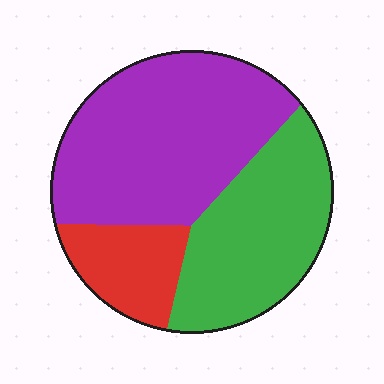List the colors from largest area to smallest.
From largest to smallest: purple, green, red.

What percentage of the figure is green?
Green takes up about one third (1/3) of the figure.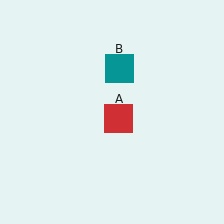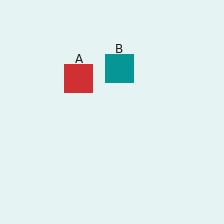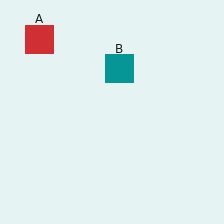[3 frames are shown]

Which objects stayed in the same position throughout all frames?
Teal square (object B) remained stationary.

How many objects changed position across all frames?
1 object changed position: red square (object A).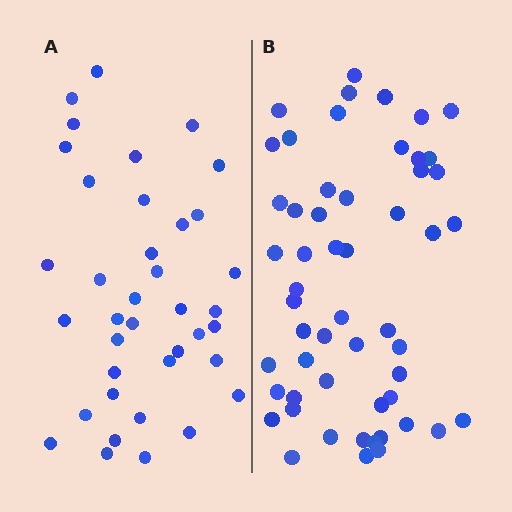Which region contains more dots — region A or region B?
Region B (the right region) has more dots.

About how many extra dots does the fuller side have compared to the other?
Region B has approximately 15 more dots than region A.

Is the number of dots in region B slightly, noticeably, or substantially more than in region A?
Region B has noticeably more, but not dramatically so. The ratio is roughly 1.4 to 1.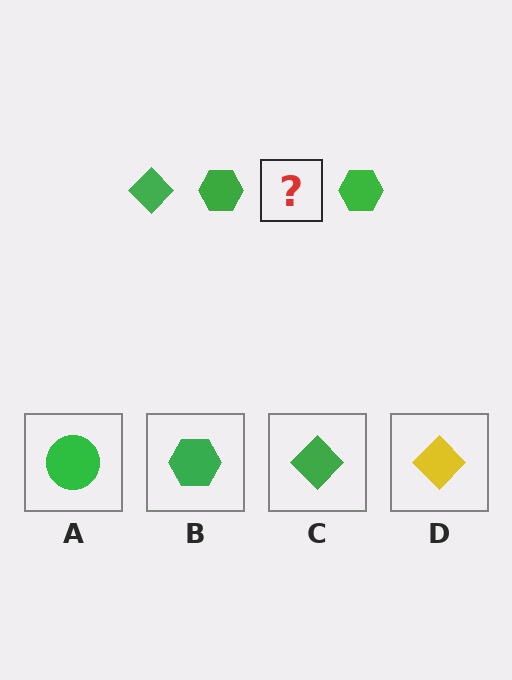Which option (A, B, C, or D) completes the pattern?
C.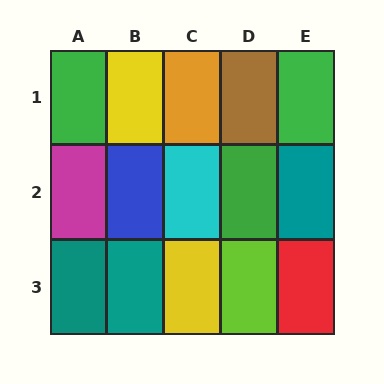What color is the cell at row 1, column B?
Yellow.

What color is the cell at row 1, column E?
Green.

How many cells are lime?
1 cell is lime.